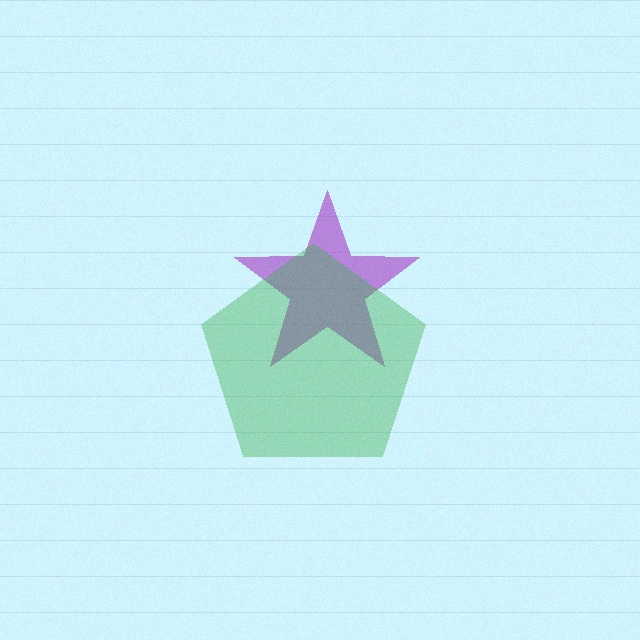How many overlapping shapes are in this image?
There are 2 overlapping shapes in the image.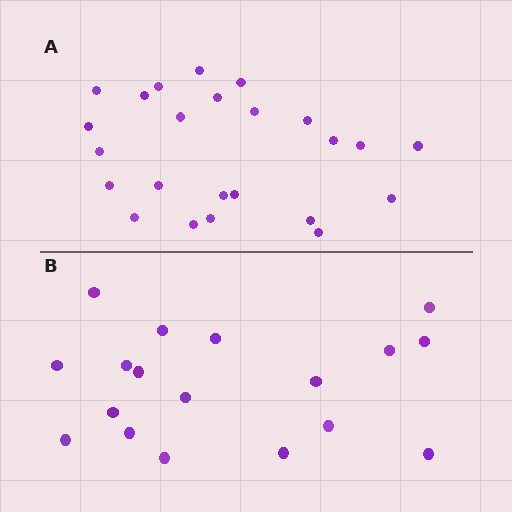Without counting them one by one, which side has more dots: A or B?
Region A (the top region) has more dots.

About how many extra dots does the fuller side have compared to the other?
Region A has about 6 more dots than region B.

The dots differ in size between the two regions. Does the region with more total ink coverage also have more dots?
No. Region B has more total ink coverage because its dots are larger, but region A actually contains more individual dots. Total area can be misleading — the number of items is what matters here.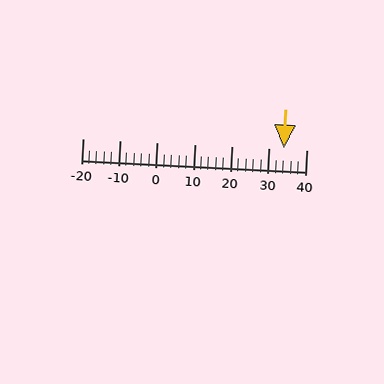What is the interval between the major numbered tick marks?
The major tick marks are spaced 10 units apart.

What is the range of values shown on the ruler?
The ruler shows values from -20 to 40.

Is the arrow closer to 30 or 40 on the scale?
The arrow is closer to 30.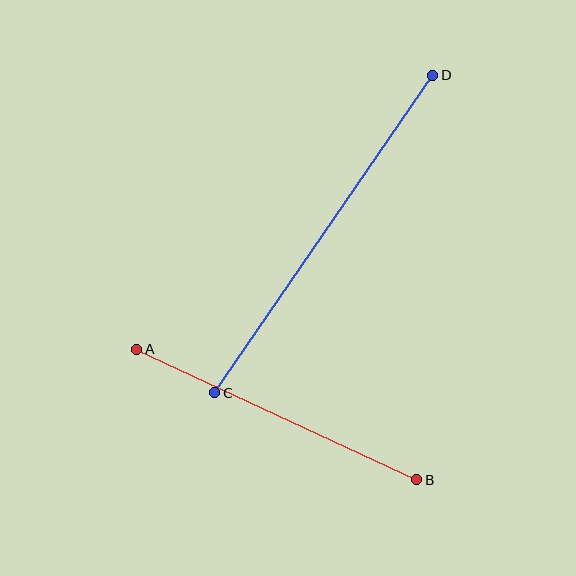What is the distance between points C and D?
The distance is approximately 385 pixels.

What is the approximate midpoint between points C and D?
The midpoint is at approximately (324, 234) pixels.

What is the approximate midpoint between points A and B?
The midpoint is at approximately (277, 414) pixels.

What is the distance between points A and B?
The distance is approximately 309 pixels.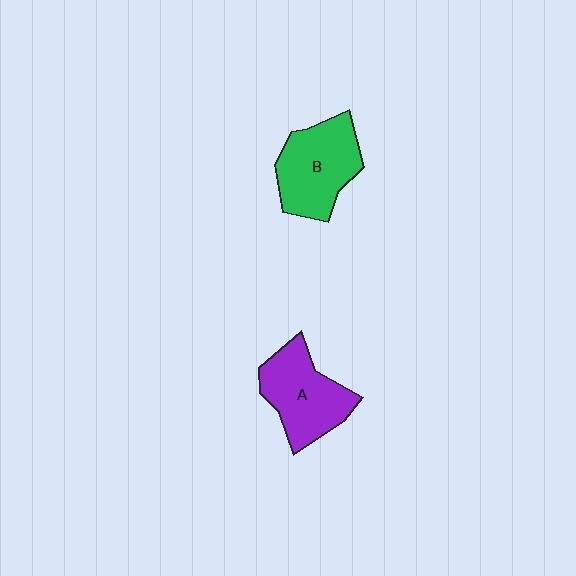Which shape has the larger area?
Shape B (green).